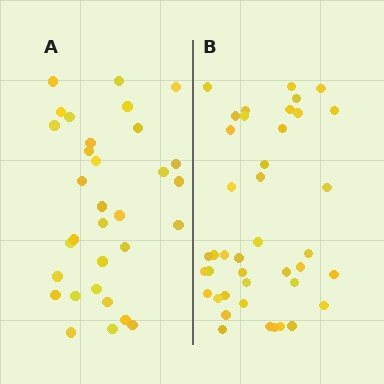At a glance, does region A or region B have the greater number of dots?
Region B (the right region) has more dots.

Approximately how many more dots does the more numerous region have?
Region B has roughly 8 or so more dots than region A.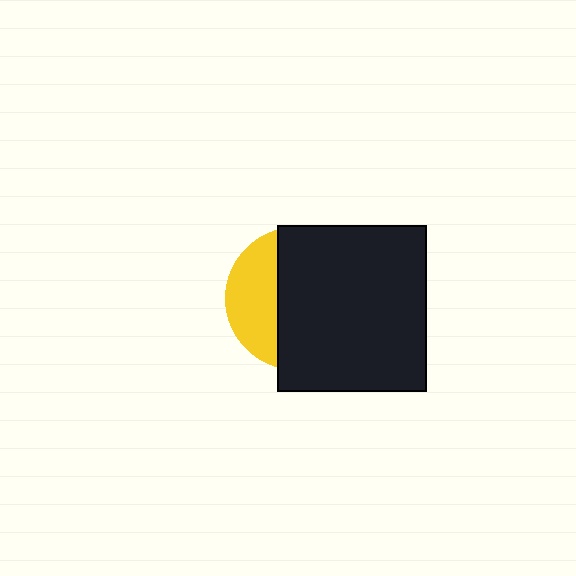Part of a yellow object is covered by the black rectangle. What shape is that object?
It is a circle.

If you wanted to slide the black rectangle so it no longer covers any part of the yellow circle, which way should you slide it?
Slide it right — that is the most direct way to separate the two shapes.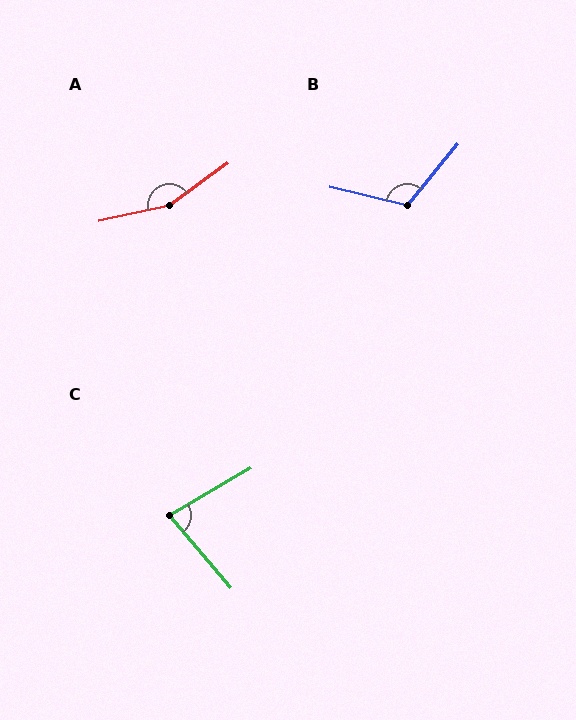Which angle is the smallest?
C, at approximately 80 degrees.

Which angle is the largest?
A, at approximately 157 degrees.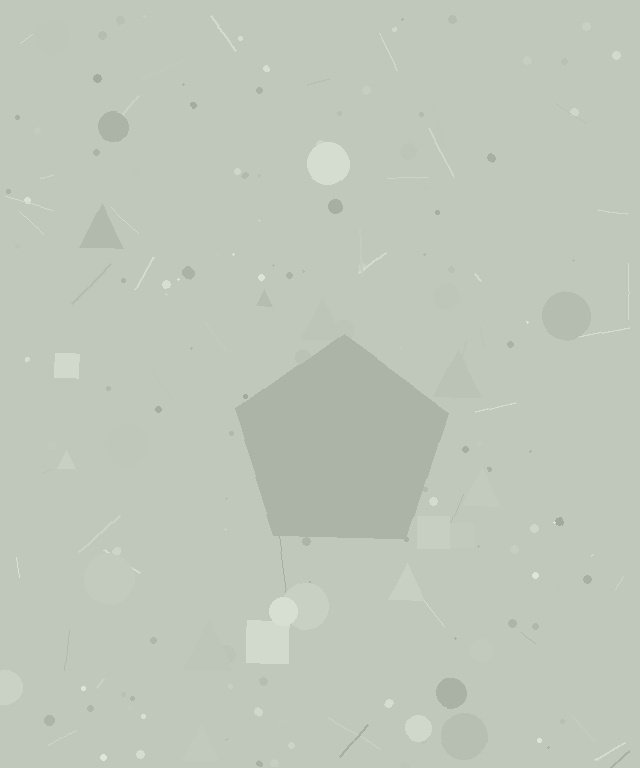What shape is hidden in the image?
A pentagon is hidden in the image.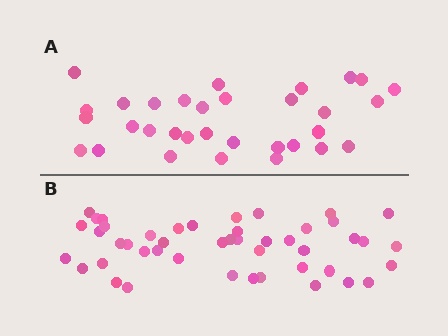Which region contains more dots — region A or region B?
Region B (the bottom region) has more dots.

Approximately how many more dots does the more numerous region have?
Region B has approximately 15 more dots than region A.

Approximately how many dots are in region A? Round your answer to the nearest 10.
About 30 dots. (The exact count is 32, which rounds to 30.)